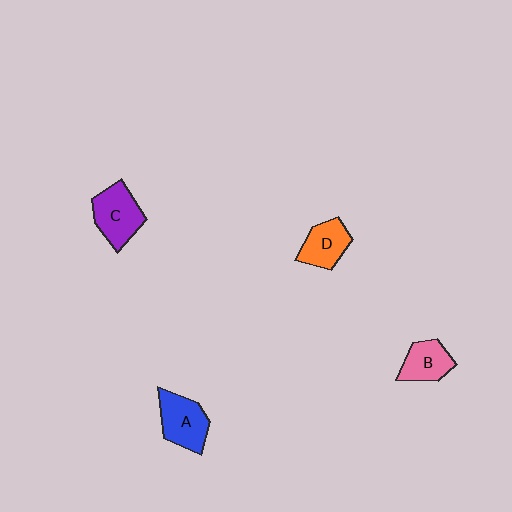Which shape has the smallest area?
Shape B (pink).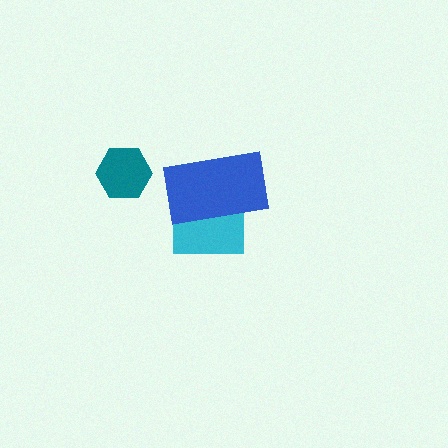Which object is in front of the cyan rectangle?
The blue rectangle is in front of the cyan rectangle.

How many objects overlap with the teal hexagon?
0 objects overlap with the teal hexagon.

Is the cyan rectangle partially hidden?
Yes, it is partially covered by another shape.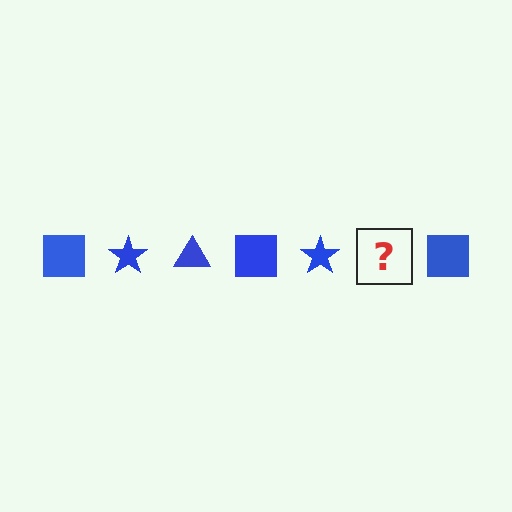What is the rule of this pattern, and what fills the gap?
The rule is that the pattern cycles through square, star, triangle shapes in blue. The gap should be filled with a blue triangle.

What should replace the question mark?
The question mark should be replaced with a blue triangle.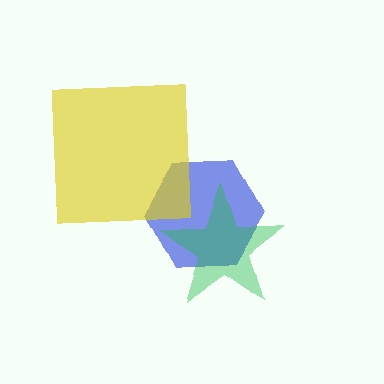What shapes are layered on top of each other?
The layered shapes are: a blue hexagon, a yellow square, a green star.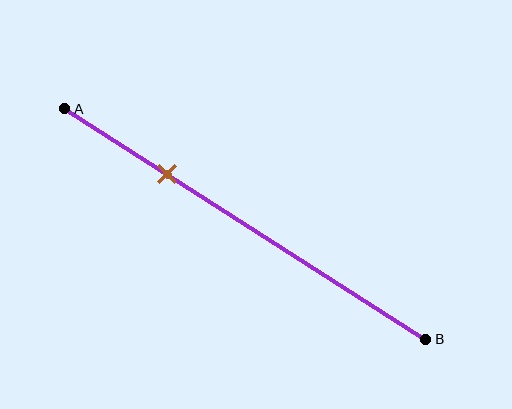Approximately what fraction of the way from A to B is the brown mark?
The brown mark is approximately 30% of the way from A to B.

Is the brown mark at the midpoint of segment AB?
No, the mark is at about 30% from A, not at the 50% midpoint.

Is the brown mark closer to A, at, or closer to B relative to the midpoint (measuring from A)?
The brown mark is closer to point A than the midpoint of segment AB.